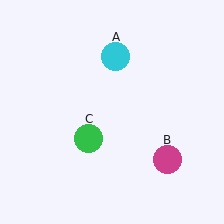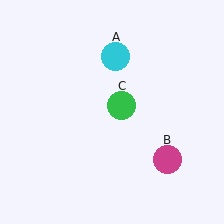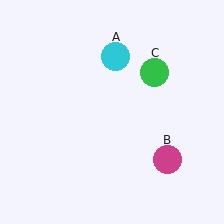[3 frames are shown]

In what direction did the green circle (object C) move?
The green circle (object C) moved up and to the right.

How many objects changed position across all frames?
1 object changed position: green circle (object C).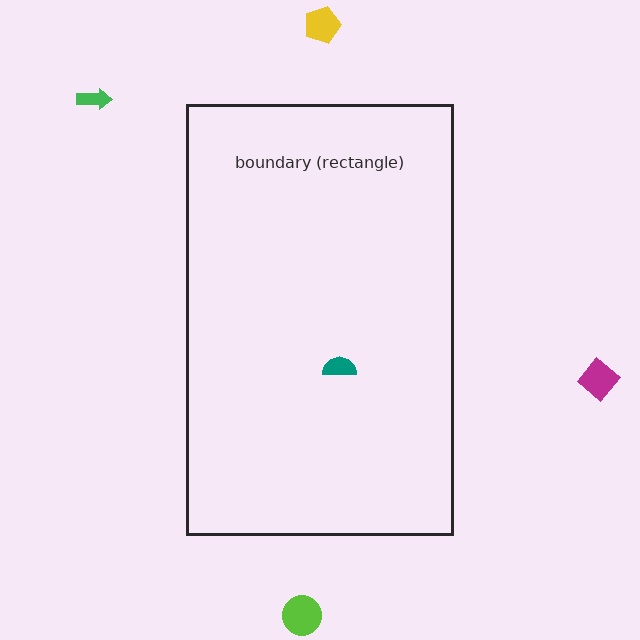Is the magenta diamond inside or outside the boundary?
Outside.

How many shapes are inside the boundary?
1 inside, 4 outside.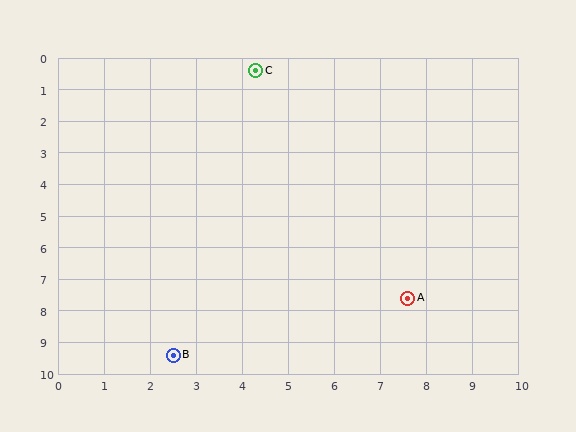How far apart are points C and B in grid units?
Points C and B are about 9.2 grid units apart.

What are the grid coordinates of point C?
Point C is at approximately (4.3, 0.4).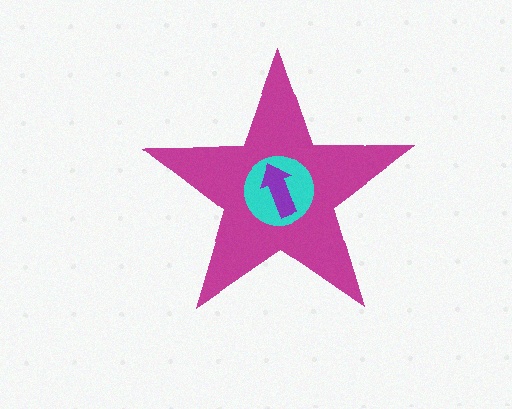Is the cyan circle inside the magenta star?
Yes.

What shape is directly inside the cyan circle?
The purple arrow.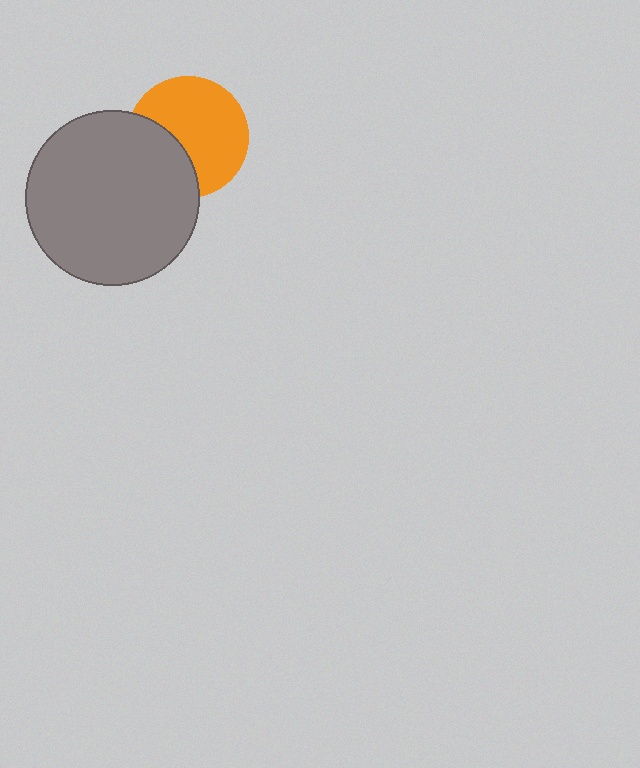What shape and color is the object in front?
The object in front is a gray circle.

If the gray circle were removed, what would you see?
You would see the complete orange circle.